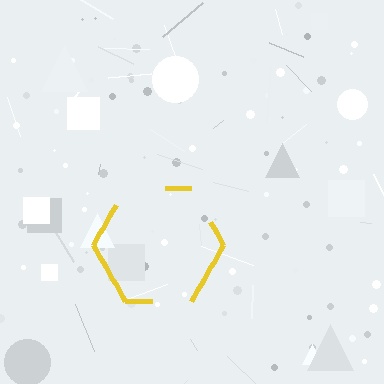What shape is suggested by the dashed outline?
The dashed outline suggests a hexagon.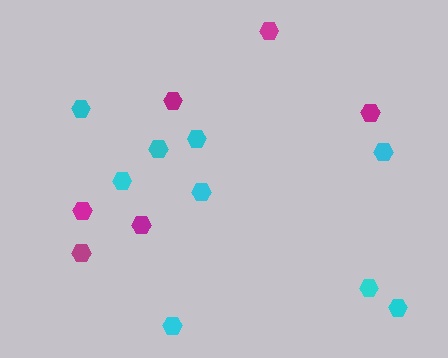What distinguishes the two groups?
There are 2 groups: one group of magenta hexagons (6) and one group of cyan hexagons (9).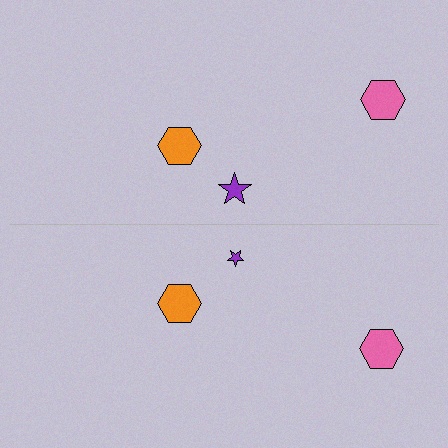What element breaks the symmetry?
The purple star on the bottom side has a different size than its mirror counterpart.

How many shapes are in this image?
There are 6 shapes in this image.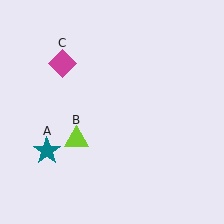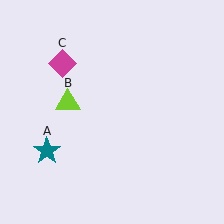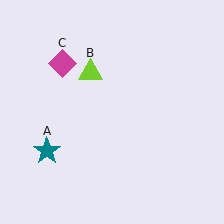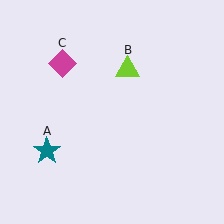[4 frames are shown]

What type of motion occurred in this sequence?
The lime triangle (object B) rotated clockwise around the center of the scene.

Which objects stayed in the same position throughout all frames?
Teal star (object A) and magenta diamond (object C) remained stationary.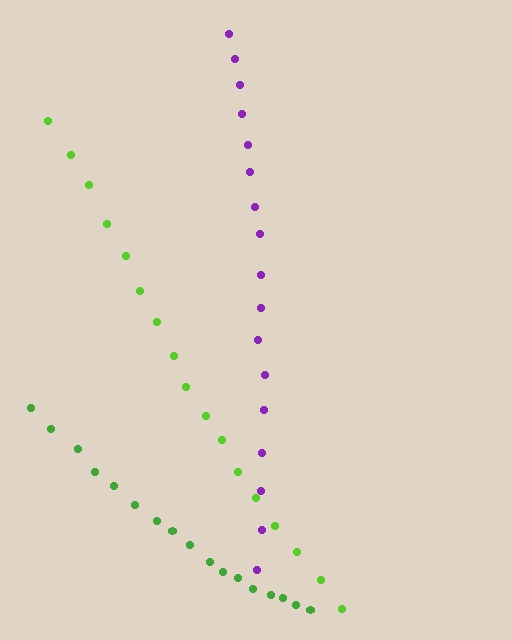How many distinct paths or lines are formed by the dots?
There are 3 distinct paths.